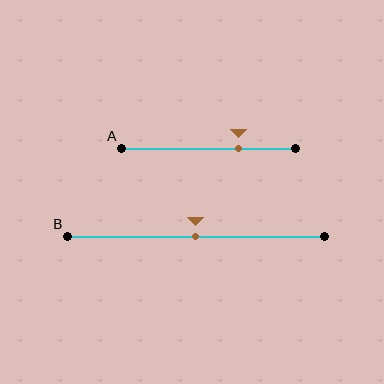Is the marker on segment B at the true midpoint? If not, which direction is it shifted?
Yes, the marker on segment B is at the true midpoint.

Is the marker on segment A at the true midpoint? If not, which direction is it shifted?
No, the marker on segment A is shifted to the right by about 17% of the segment length.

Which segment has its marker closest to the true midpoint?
Segment B has its marker closest to the true midpoint.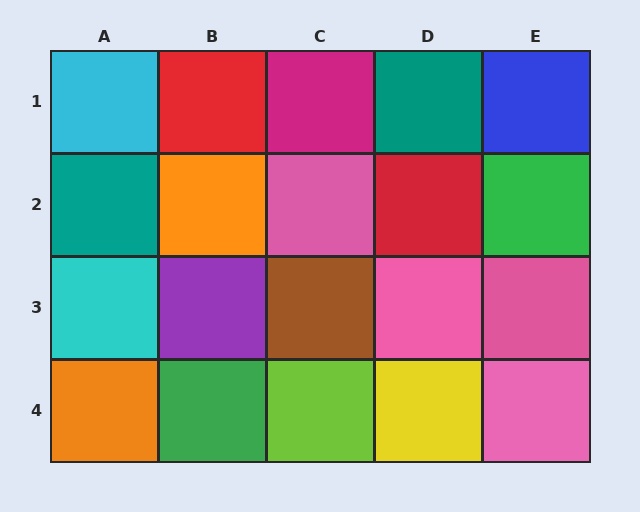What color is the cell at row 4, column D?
Yellow.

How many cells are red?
2 cells are red.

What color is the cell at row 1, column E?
Blue.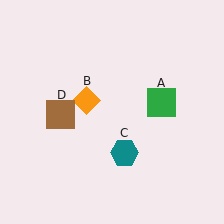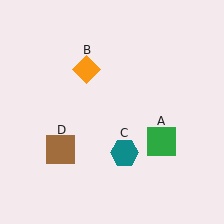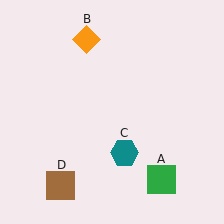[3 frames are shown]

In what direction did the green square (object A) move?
The green square (object A) moved down.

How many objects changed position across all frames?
3 objects changed position: green square (object A), orange diamond (object B), brown square (object D).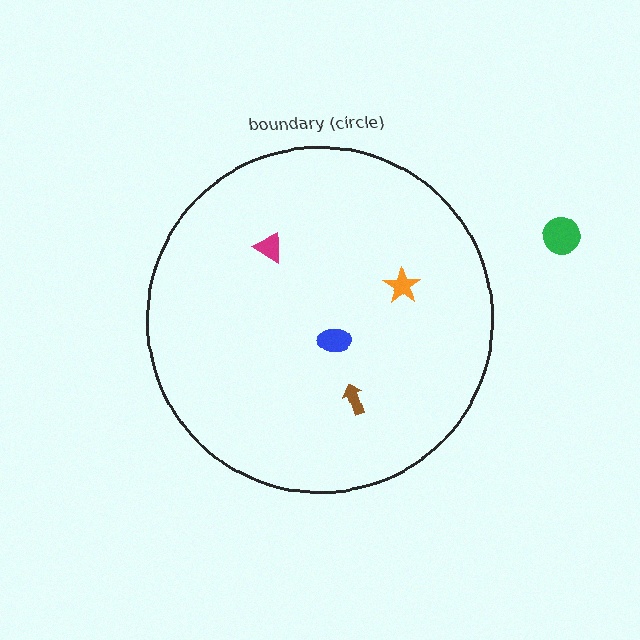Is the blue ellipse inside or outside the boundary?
Inside.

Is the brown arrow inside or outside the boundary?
Inside.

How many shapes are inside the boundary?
4 inside, 1 outside.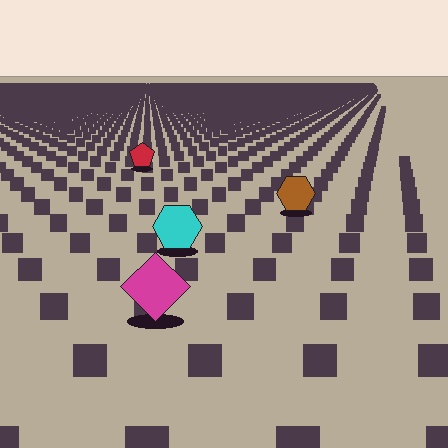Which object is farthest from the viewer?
The red pentagon is farthest from the viewer. It appears smaller and the ground texture around it is denser.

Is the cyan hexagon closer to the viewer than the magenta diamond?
No. The magenta diamond is closer — you can tell from the texture gradient: the ground texture is coarser near it.